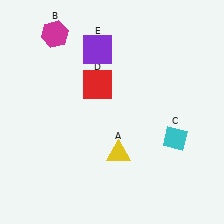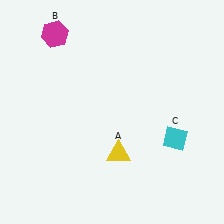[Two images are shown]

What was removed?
The red square (D), the purple square (E) were removed in Image 2.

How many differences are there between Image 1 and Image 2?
There are 2 differences between the two images.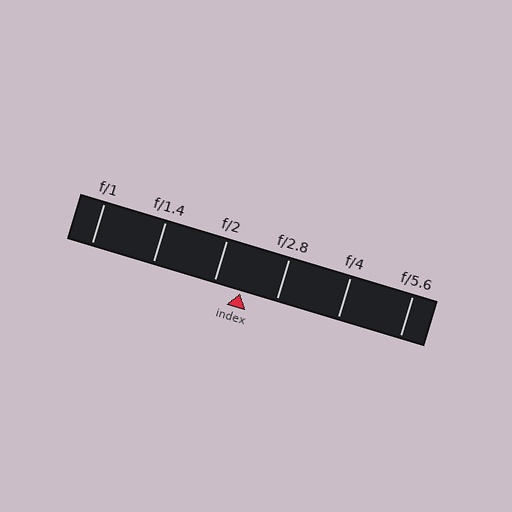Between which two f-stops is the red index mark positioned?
The index mark is between f/2 and f/2.8.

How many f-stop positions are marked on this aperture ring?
There are 6 f-stop positions marked.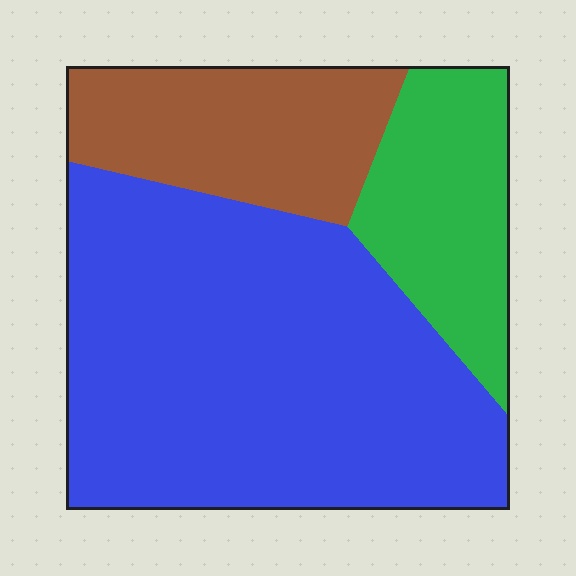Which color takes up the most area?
Blue, at roughly 60%.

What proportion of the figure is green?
Green covers 19% of the figure.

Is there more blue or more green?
Blue.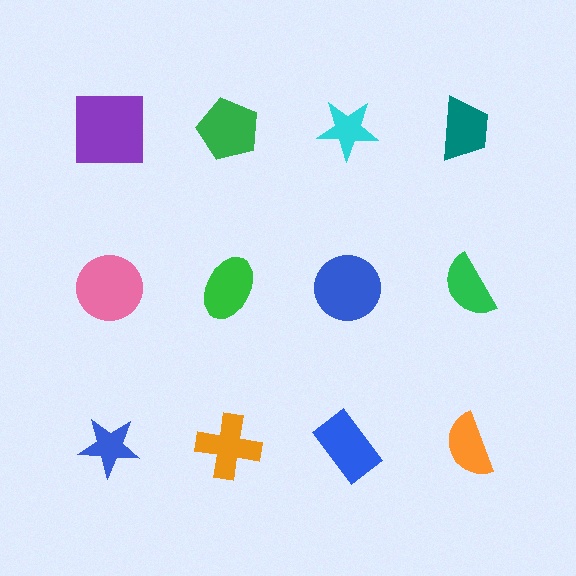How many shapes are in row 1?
4 shapes.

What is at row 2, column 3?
A blue circle.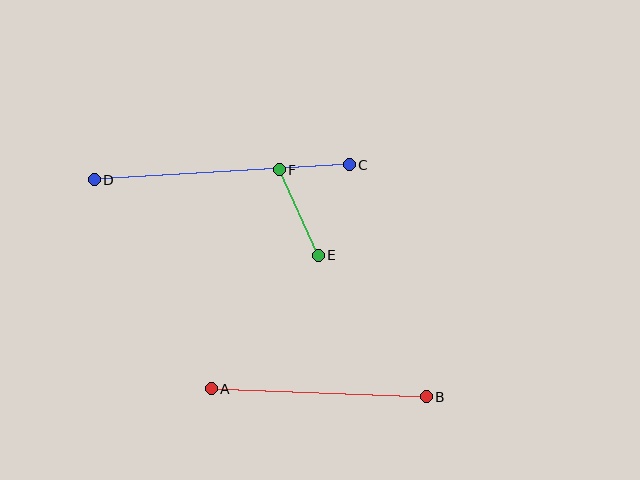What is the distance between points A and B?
The distance is approximately 215 pixels.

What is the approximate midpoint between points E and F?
The midpoint is at approximately (299, 212) pixels.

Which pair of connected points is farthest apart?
Points C and D are farthest apart.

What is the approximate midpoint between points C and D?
The midpoint is at approximately (222, 172) pixels.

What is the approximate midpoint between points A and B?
The midpoint is at approximately (319, 393) pixels.